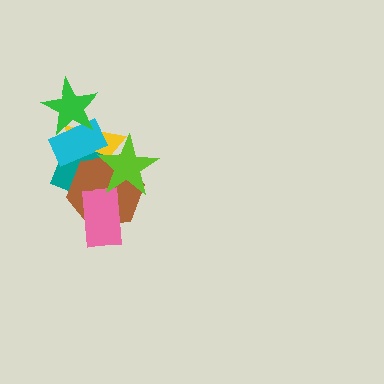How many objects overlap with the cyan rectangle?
4 objects overlap with the cyan rectangle.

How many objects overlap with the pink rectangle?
2 objects overlap with the pink rectangle.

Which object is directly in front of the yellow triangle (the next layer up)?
The teal diamond is directly in front of the yellow triangle.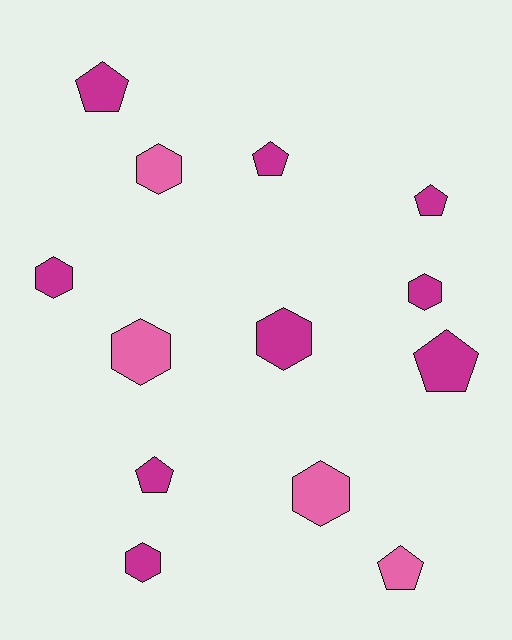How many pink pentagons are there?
There is 1 pink pentagon.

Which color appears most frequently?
Magenta, with 9 objects.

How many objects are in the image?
There are 13 objects.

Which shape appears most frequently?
Hexagon, with 7 objects.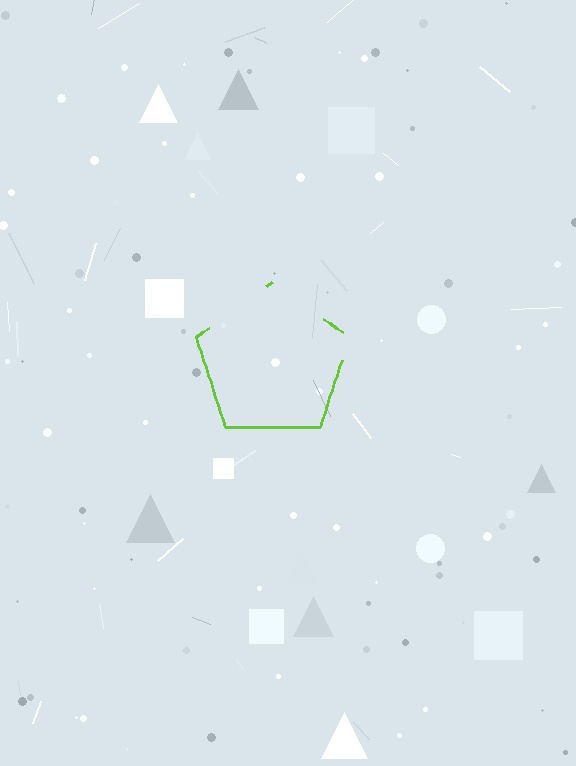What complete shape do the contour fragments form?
The contour fragments form a pentagon.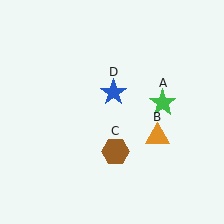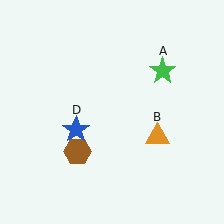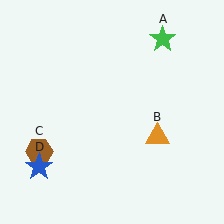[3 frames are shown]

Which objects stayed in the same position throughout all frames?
Orange triangle (object B) remained stationary.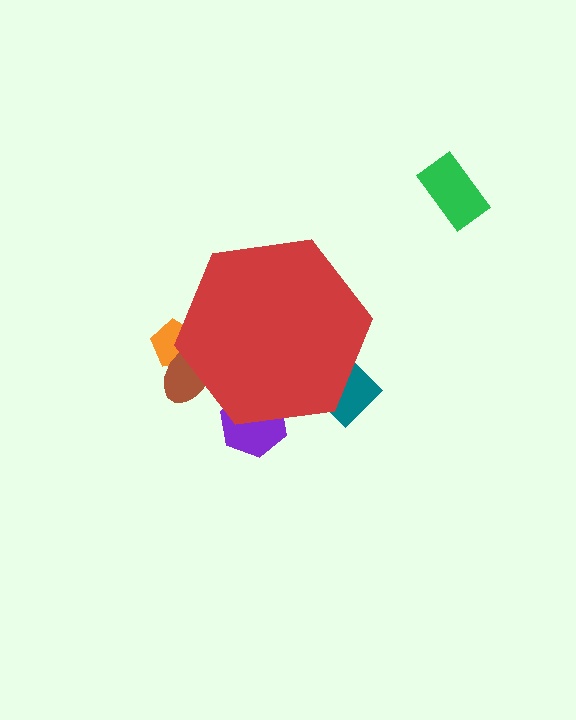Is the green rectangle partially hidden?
No, the green rectangle is fully visible.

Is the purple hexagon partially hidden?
Yes, the purple hexagon is partially hidden behind the red hexagon.